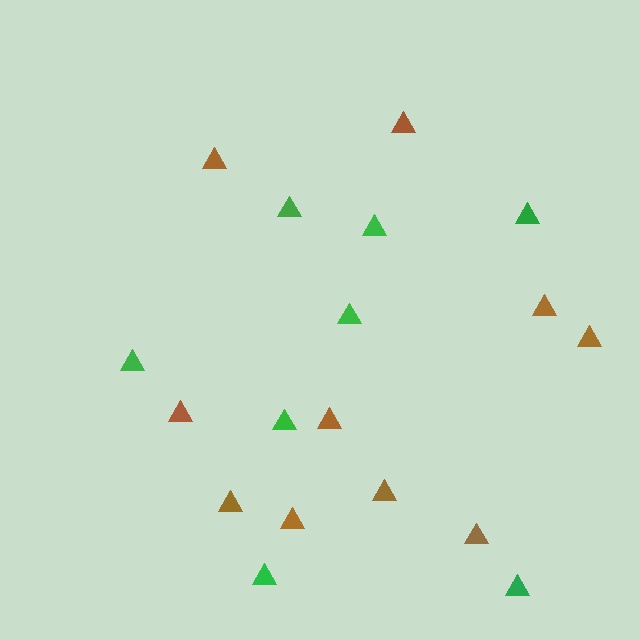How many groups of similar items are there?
There are 2 groups: one group of green triangles (8) and one group of brown triangles (10).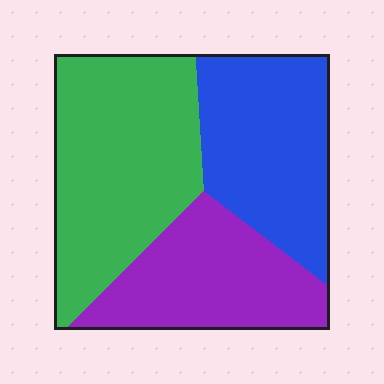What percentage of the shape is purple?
Purple takes up between a sixth and a third of the shape.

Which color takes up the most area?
Green, at roughly 40%.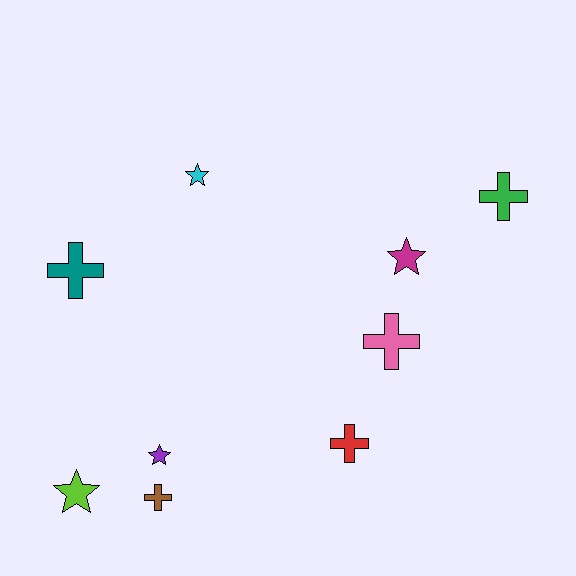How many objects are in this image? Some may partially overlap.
There are 9 objects.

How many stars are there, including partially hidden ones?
There are 4 stars.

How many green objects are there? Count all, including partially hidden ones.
There is 1 green object.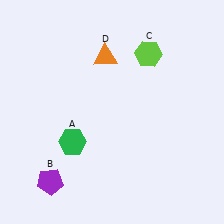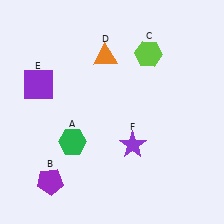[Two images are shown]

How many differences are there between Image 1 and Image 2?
There are 2 differences between the two images.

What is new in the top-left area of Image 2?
A purple square (E) was added in the top-left area of Image 2.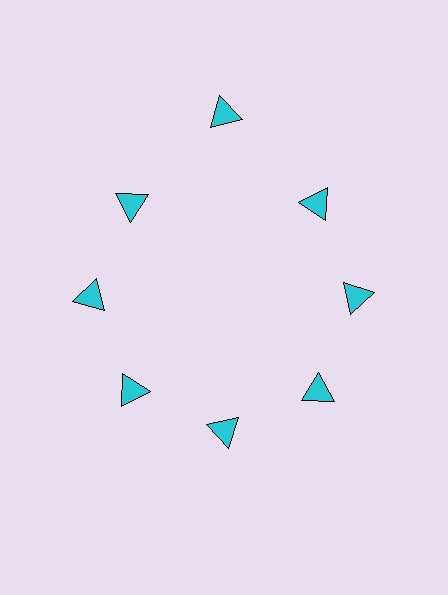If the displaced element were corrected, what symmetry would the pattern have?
It would have 8-fold rotational symmetry — the pattern would map onto itself every 45 degrees.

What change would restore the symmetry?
The symmetry would be restored by moving it inward, back onto the ring so that all 8 triangles sit at equal angles and equal distance from the center.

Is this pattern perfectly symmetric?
No. The 8 cyan triangles are arranged in a ring, but one element near the 12 o'clock position is pushed outward from the center, breaking the 8-fold rotational symmetry.